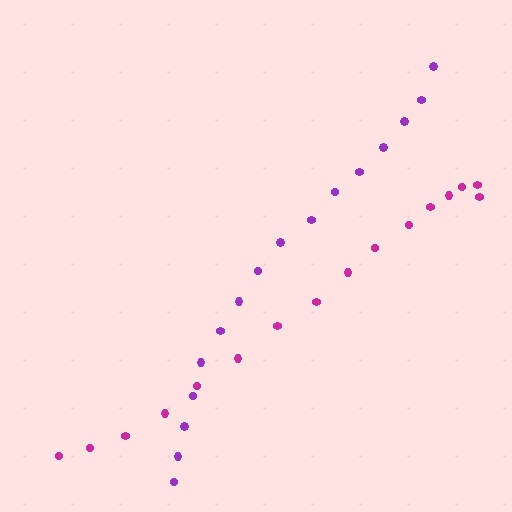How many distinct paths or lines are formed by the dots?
There are 2 distinct paths.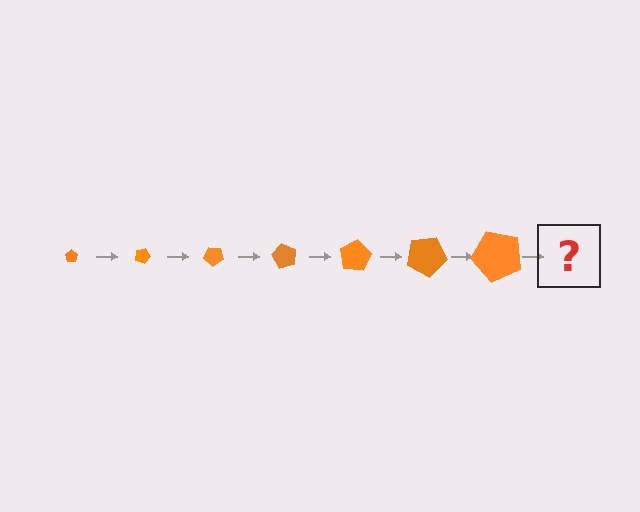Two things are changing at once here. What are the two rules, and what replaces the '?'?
The two rules are that the pentagon grows larger each step and it rotates 20 degrees each step. The '?' should be a pentagon, larger than the previous one and rotated 140 degrees from the start.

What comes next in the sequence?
The next element should be a pentagon, larger than the previous one and rotated 140 degrees from the start.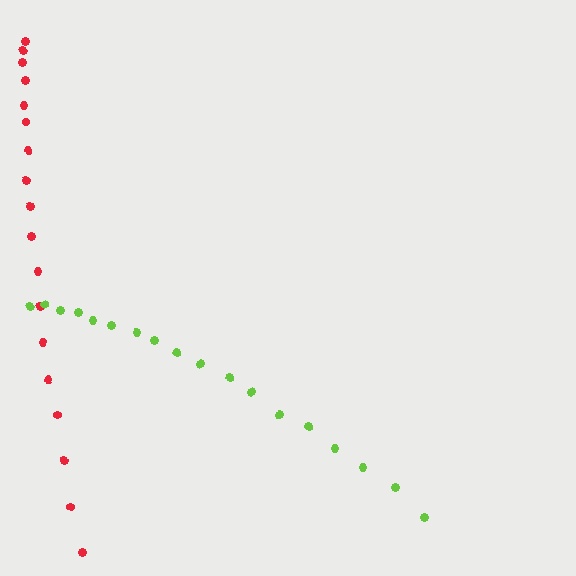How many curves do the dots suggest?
There are 2 distinct paths.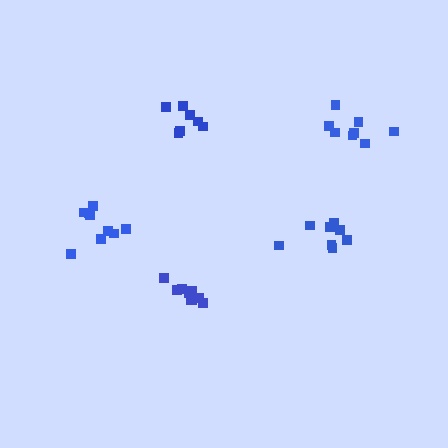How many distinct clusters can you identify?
There are 5 distinct clusters.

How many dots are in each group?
Group 1: 9 dots, Group 2: 8 dots, Group 3: 10 dots, Group 4: 7 dots, Group 5: 8 dots (42 total).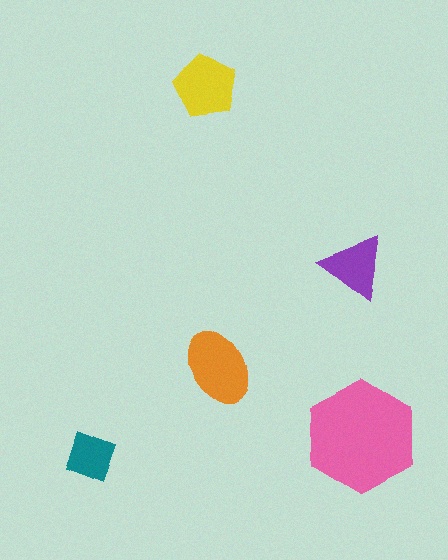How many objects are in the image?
There are 5 objects in the image.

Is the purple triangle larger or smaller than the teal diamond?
Larger.